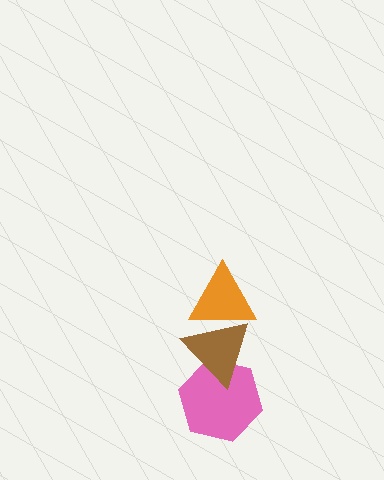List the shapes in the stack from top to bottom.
From top to bottom: the orange triangle, the brown triangle, the pink hexagon.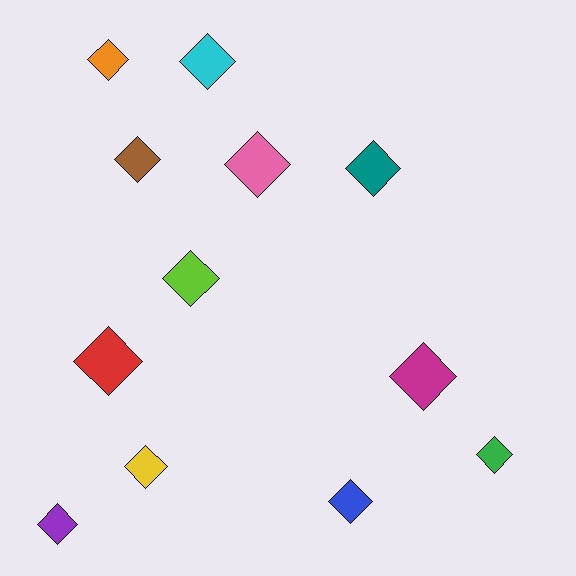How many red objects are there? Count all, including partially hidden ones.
There is 1 red object.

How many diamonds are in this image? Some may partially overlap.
There are 12 diamonds.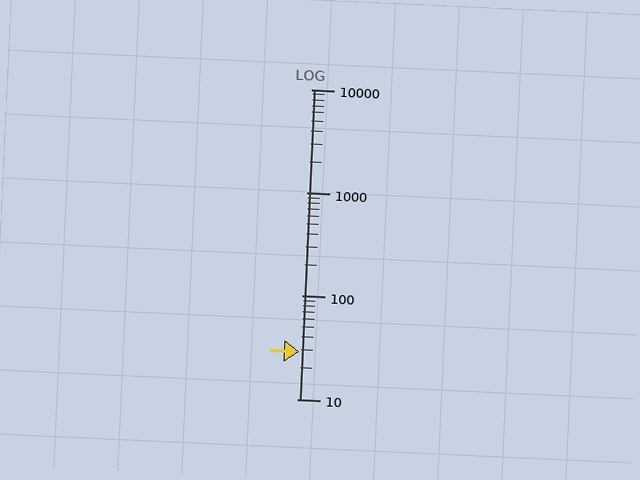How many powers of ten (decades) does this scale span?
The scale spans 3 decades, from 10 to 10000.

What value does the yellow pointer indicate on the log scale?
The pointer indicates approximately 29.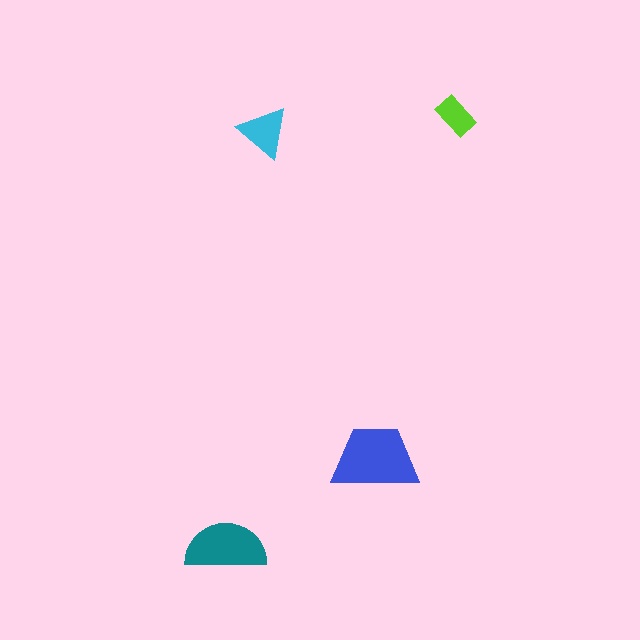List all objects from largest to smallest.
The blue trapezoid, the teal semicircle, the cyan triangle, the lime rectangle.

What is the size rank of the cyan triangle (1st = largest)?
3rd.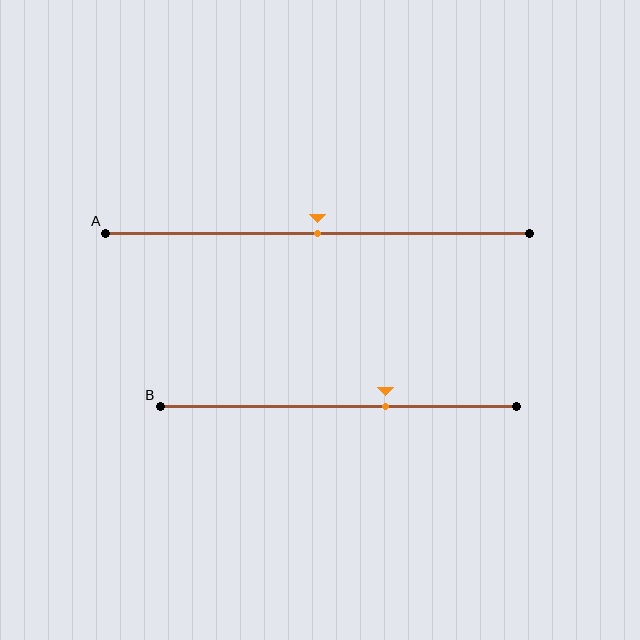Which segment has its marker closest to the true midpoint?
Segment A has its marker closest to the true midpoint.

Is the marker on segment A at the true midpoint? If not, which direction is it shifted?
Yes, the marker on segment A is at the true midpoint.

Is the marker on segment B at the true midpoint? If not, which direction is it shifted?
No, the marker on segment B is shifted to the right by about 13% of the segment length.